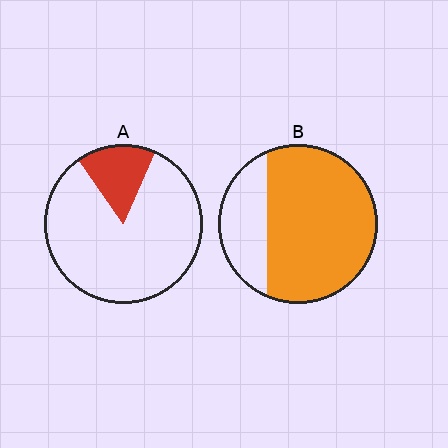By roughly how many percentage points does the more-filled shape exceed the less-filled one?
By roughly 55 percentage points (B over A).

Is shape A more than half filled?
No.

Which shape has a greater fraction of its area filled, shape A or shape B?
Shape B.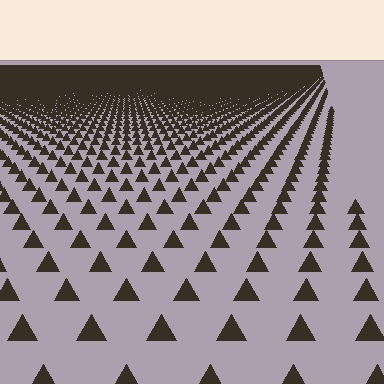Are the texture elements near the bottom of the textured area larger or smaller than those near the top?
Larger. Near the bottom, elements are closer to the viewer and appear at a bigger on-screen size.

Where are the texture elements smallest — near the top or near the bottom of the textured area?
Near the top.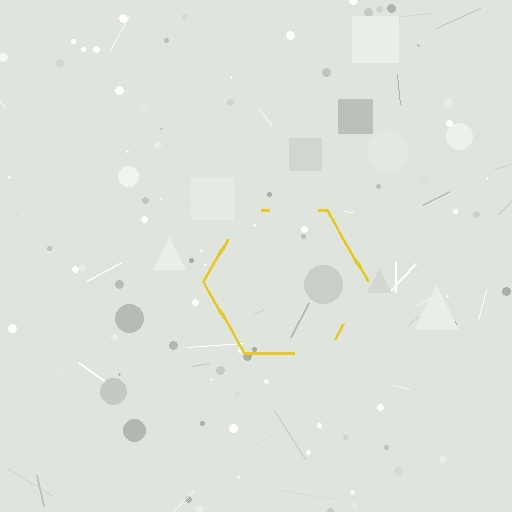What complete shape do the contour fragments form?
The contour fragments form a hexagon.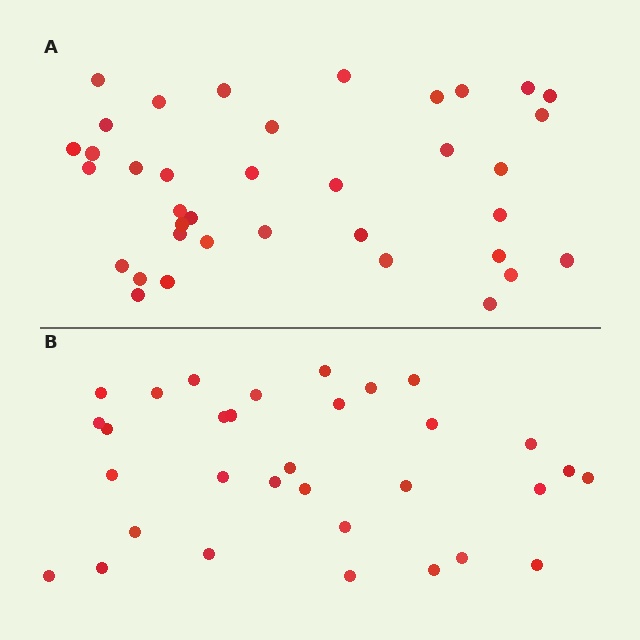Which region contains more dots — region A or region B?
Region A (the top region) has more dots.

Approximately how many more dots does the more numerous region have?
Region A has about 5 more dots than region B.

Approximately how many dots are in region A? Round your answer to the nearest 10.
About 40 dots. (The exact count is 37, which rounds to 40.)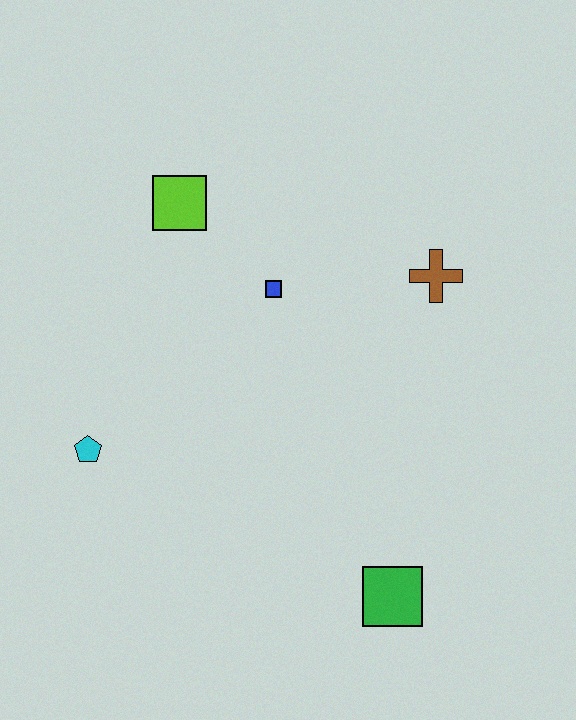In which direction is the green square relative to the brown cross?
The green square is below the brown cross.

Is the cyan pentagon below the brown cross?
Yes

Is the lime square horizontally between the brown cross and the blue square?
No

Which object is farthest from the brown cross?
The cyan pentagon is farthest from the brown cross.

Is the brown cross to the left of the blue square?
No